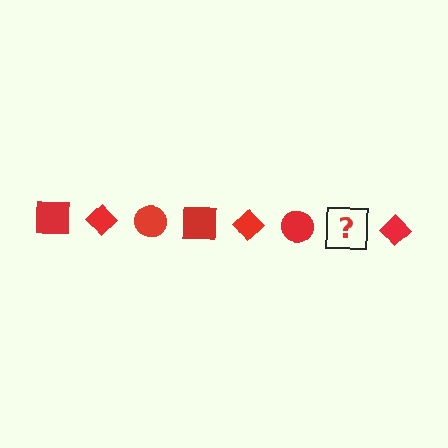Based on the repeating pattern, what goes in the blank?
The blank should be a red square.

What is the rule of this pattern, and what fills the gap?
The rule is that the pattern cycles through square, diamond, circle shapes in red. The gap should be filled with a red square.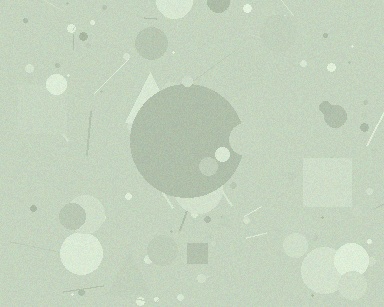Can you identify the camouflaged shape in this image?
The camouflaged shape is a circle.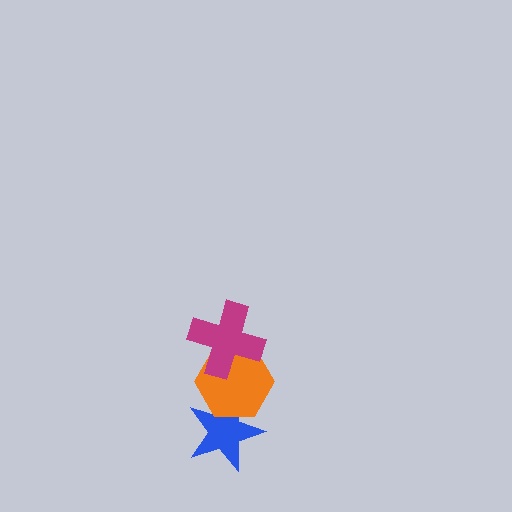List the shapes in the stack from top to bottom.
From top to bottom: the magenta cross, the orange hexagon, the blue star.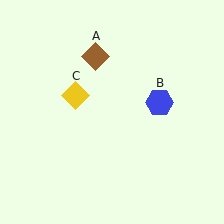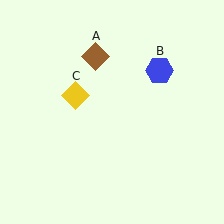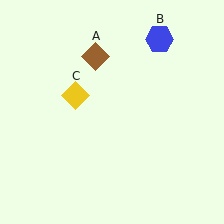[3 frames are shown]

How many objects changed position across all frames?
1 object changed position: blue hexagon (object B).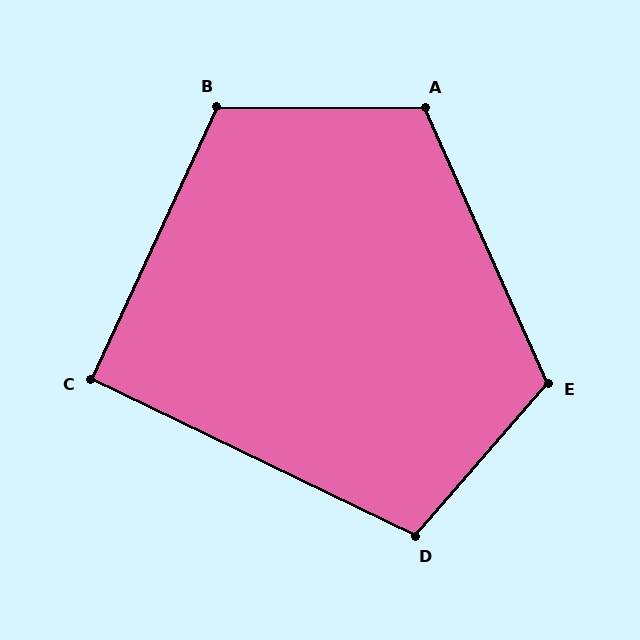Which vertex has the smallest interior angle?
C, at approximately 91 degrees.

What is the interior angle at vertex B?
Approximately 115 degrees (obtuse).